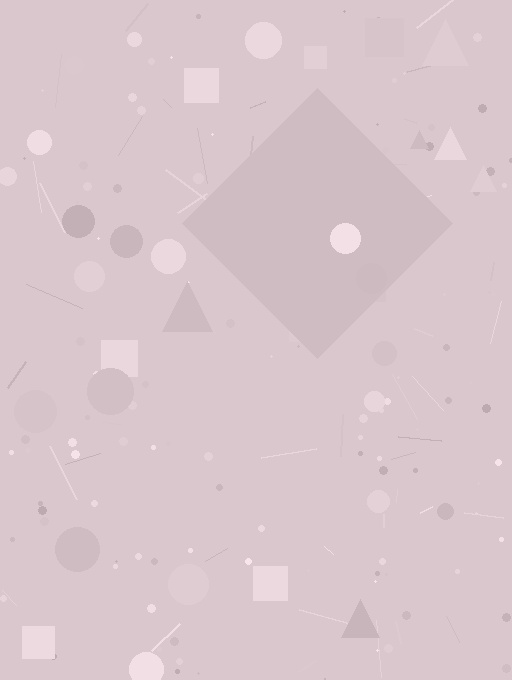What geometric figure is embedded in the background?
A diamond is embedded in the background.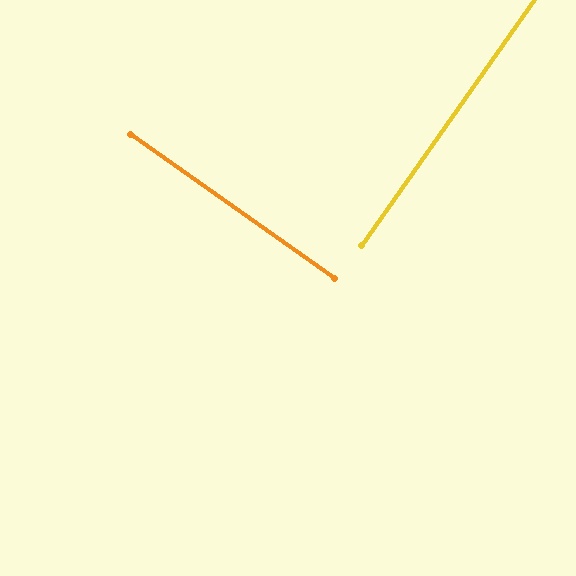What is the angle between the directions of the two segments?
Approximately 90 degrees.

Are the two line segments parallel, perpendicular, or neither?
Perpendicular — they meet at approximately 90°.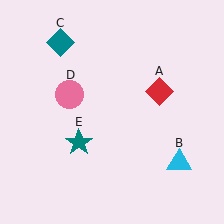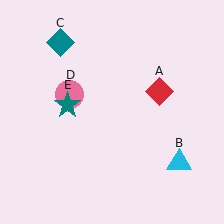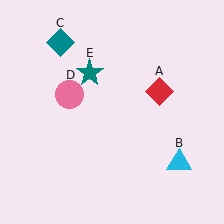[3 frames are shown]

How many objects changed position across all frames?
1 object changed position: teal star (object E).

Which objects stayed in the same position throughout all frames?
Red diamond (object A) and cyan triangle (object B) and teal diamond (object C) and pink circle (object D) remained stationary.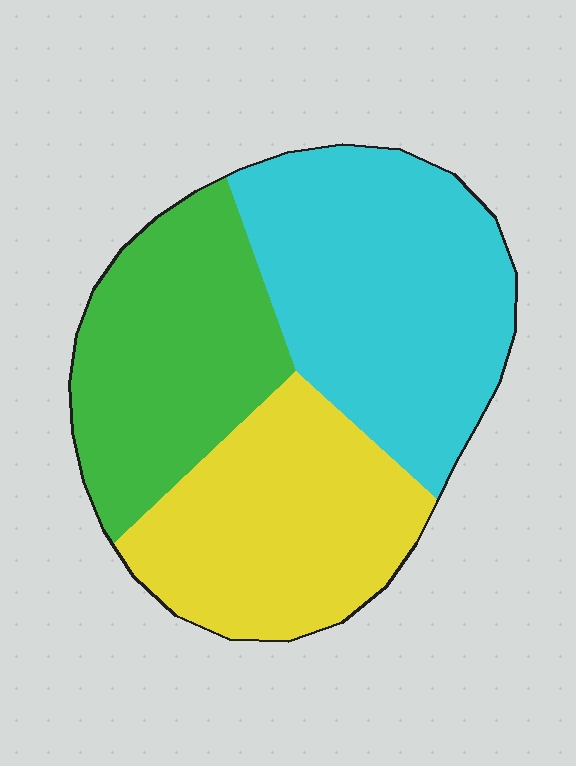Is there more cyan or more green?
Cyan.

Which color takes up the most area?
Cyan, at roughly 40%.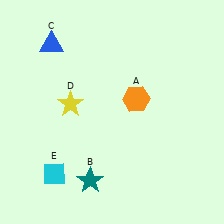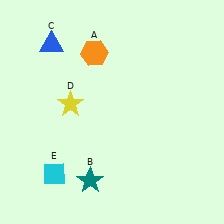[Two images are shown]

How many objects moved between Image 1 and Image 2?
1 object moved between the two images.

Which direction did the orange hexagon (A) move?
The orange hexagon (A) moved up.